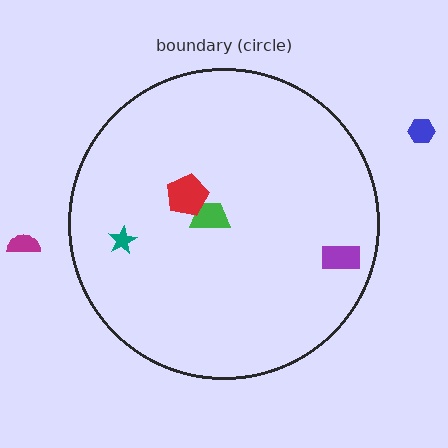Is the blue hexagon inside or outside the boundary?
Outside.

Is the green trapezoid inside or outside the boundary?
Inside.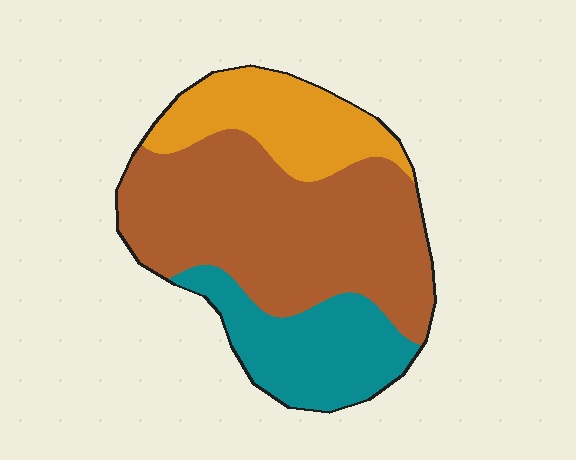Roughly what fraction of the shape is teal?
Teal covers around 25% of the shape.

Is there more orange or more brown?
Brown.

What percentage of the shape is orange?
Orange covers about 20% of the shape.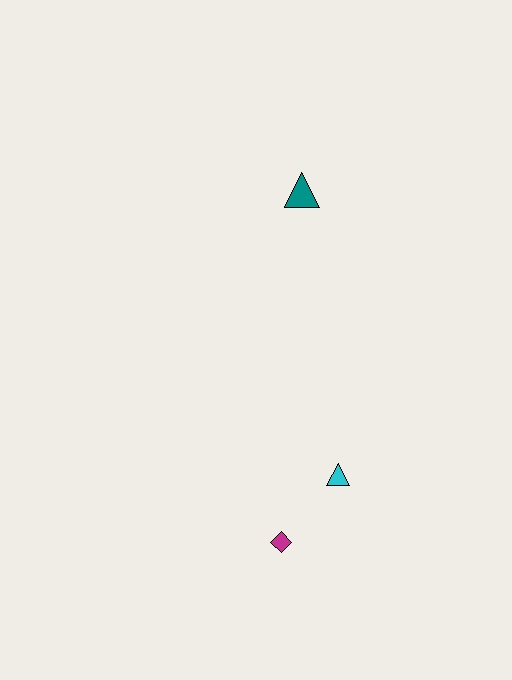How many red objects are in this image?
There are no red objects.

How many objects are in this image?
There are 3 objects.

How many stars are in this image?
There are no stars.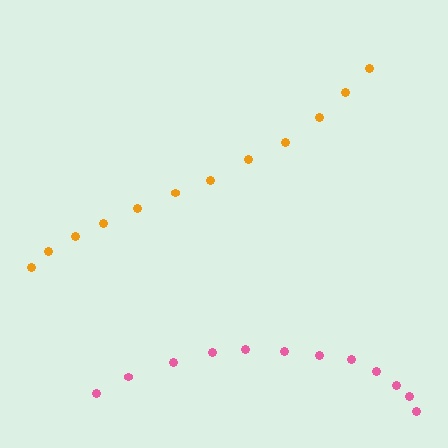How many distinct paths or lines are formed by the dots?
There are 2 distinct paths.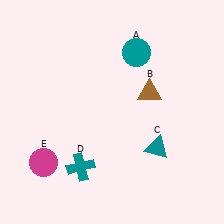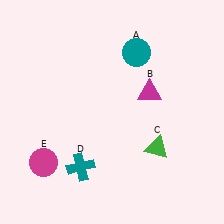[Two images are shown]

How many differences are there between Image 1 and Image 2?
There are 2 differences between the two images.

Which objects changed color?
B changed from brown to magenta. C changed from teal to green.